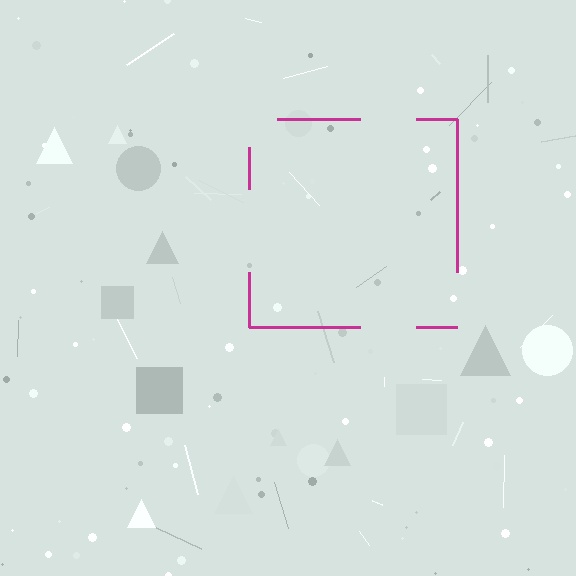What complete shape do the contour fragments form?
The contour fragments form a square.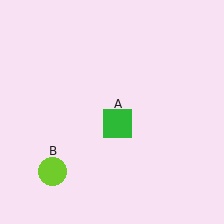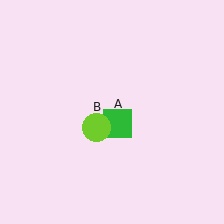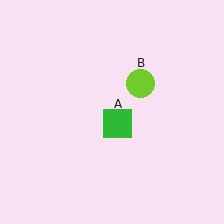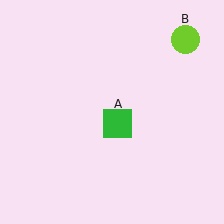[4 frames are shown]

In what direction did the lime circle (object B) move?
The lime circle (object B) moved up and to the right.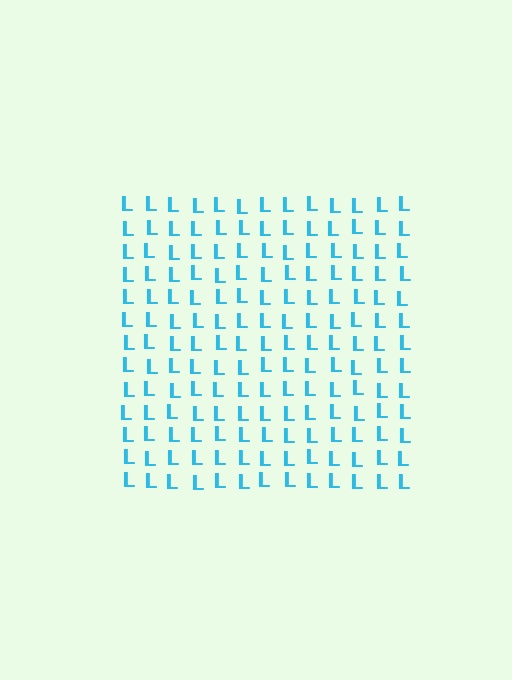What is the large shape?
The large shape is a square.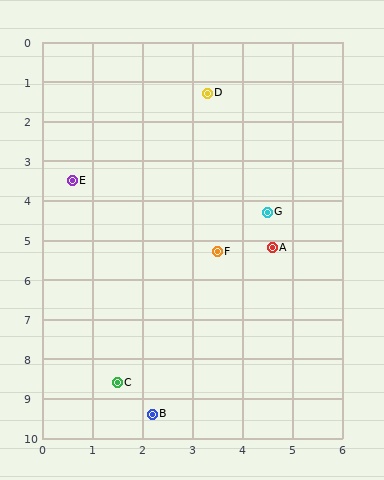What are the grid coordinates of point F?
Point F is at approximately (3.5, 5.3).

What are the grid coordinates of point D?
Point D is at approximately (3.3, 1.3).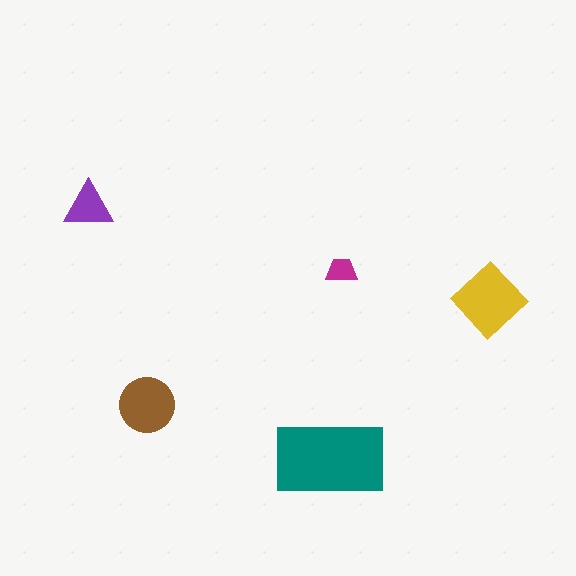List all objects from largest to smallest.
The teal rectangle, the yellow diamond, the brown circle, the purple triangle, the magenta trapezoid.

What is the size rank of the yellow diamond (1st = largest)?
2nd.